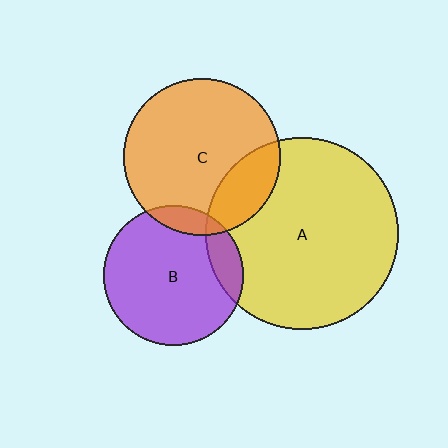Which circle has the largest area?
Circle A (yellow).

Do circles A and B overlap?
Yes.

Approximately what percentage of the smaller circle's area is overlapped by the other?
Approximately 15%.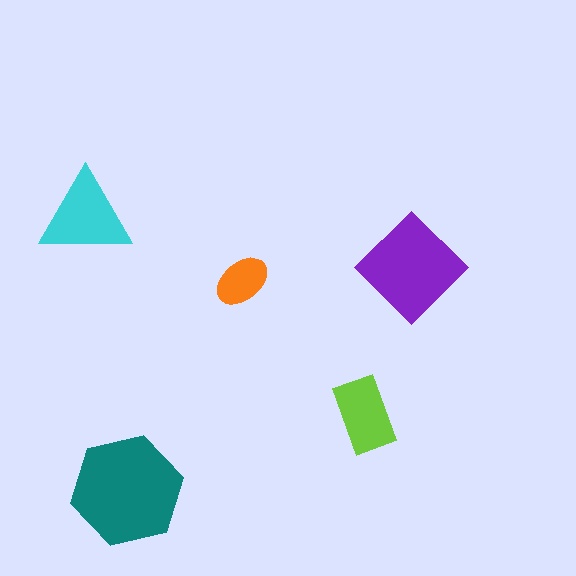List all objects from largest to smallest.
The teal hexagon, the purple diamond, the cyan triangle, the lime rectangle, the orange ellipse.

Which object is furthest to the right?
The purple diamond is rightmost.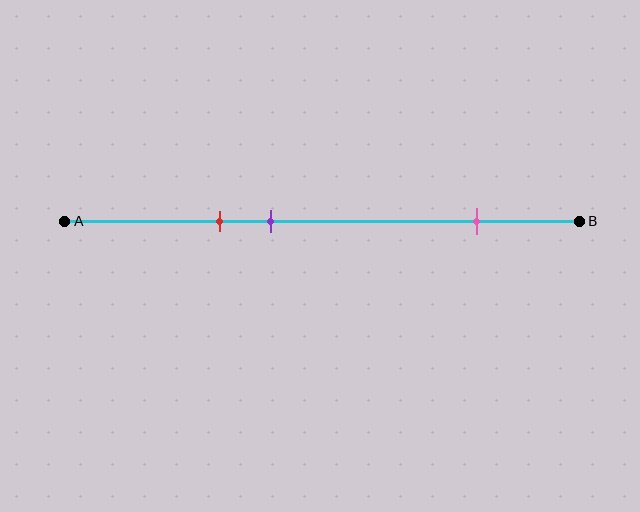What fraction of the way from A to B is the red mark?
The red mark is approximately 30% (0.3) of the way from A to B.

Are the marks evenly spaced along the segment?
No, the marks are not evenly spaced.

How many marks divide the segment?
There are 3 marks dividing the segment.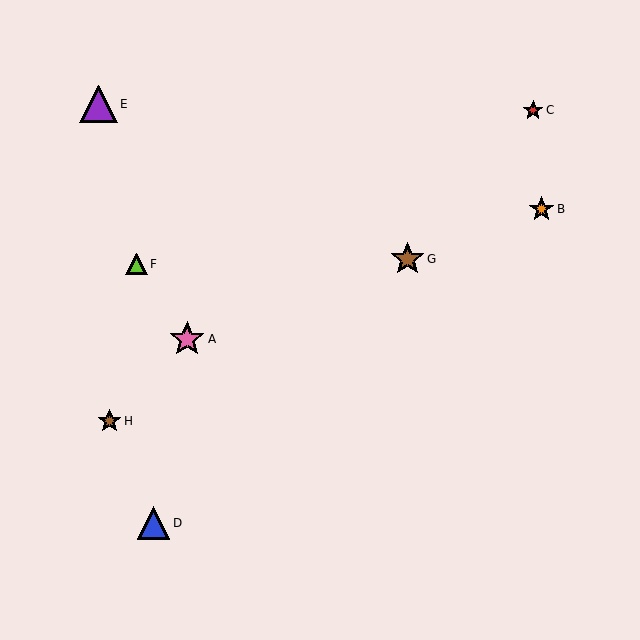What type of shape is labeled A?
Shape A is a pink star.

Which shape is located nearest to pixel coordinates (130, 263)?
The lime triangle (labeled F) at (136, 264) is nearest to that location.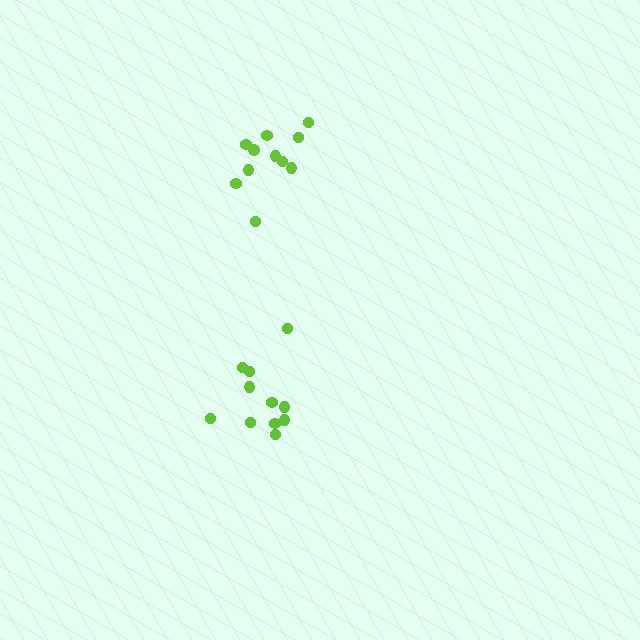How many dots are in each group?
Group 1: 11 dots, Group 2: 11 dots (22 total).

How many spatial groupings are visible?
There are 2 spatial groupings.